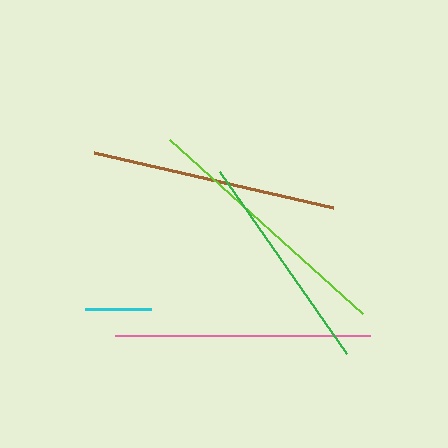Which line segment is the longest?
The lime line is the longest at approximately 260 pixels.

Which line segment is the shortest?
The cyan line is the shortest at approximately 66 pixels.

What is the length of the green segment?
The green segment is approximately 221 pixels long.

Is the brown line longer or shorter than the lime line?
The lime line is longer than the brown line.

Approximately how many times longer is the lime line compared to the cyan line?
The lime line is approximately 3.9 times the length of the cyan line.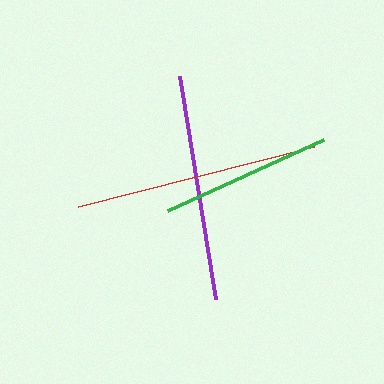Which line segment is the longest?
The red line is the longest at approximately 243 pixels.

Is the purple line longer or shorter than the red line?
The red line is longer than the purple line.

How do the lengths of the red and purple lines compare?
The red and purple lines are approximately the same length.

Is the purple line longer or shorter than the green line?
The purple line is longer than the green line.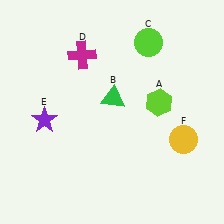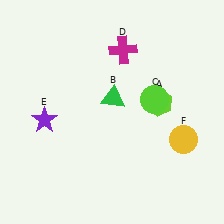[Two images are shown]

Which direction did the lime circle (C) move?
The lime circle (C) moved down.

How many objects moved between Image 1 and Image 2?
2 objects moved between the two images.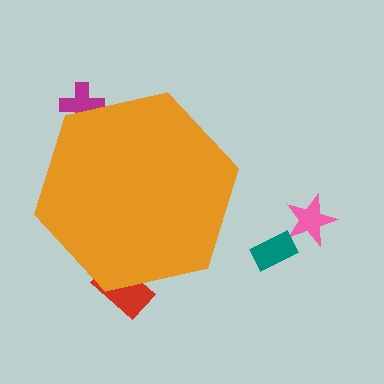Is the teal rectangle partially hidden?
No, the teal rectangle is fully visible.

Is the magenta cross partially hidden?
Yes, the magenta cross is partially hidden behind the orange hexagon.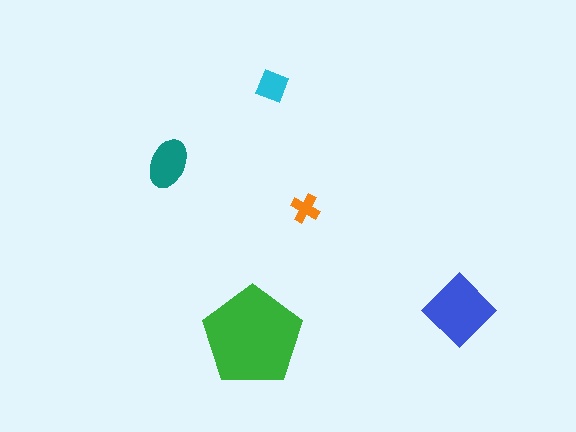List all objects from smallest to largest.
The orange cross, the cyan square, the teal ellipse, the blue diamond, the green pentagon.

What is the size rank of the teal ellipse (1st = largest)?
3rd.